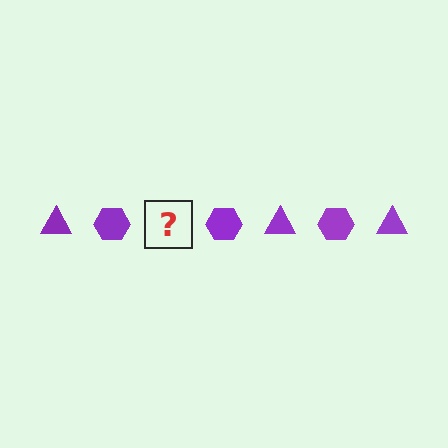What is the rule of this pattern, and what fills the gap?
The rule is that the pattern cycles through triangle, hexagon shapes in purple. The gap should be filled with a purple triangle.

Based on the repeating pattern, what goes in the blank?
The blank should be a purple triangle.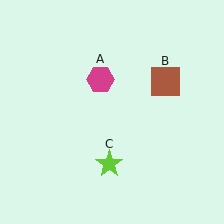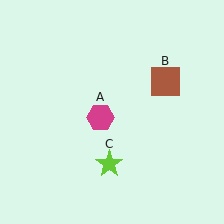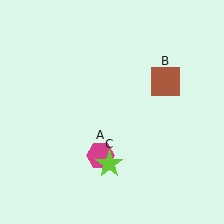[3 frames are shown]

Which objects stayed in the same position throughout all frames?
Brown square (object B) and lime star (object C) remained stationary.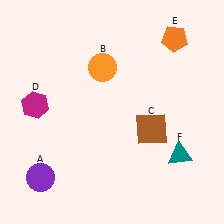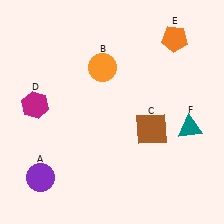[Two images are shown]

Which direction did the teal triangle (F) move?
The teal triangle (F) moved up.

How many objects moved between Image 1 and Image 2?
1 object moved between the two images.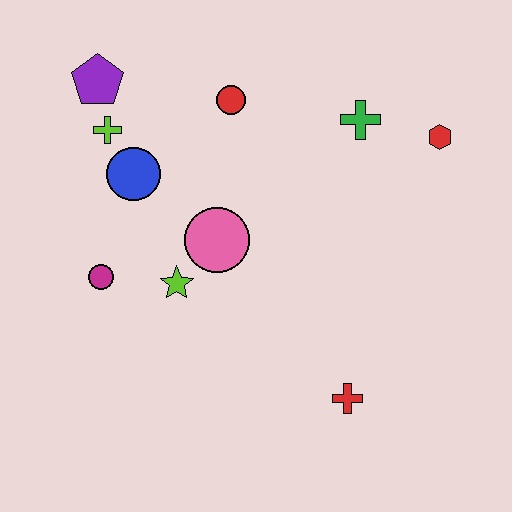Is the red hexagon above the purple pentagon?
No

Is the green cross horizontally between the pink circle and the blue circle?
No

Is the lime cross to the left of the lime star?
Yes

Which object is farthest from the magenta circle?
The red hexagon is farthest from the magenta circle.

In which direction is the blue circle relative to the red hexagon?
The blue circle is to the left of the red hexagon.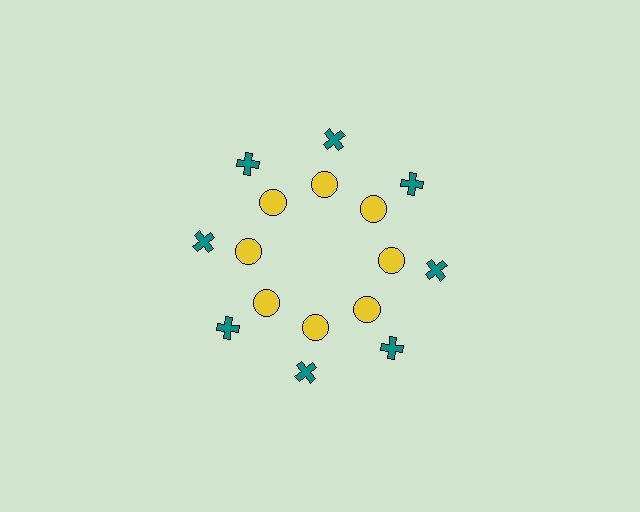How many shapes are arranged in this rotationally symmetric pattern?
There are 16 shapes, arranged in 8 groups of 2.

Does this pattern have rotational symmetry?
Yes, this pattern has 8-fold rotational symmetry. It looks the same after rotating 45 degrees around the center.